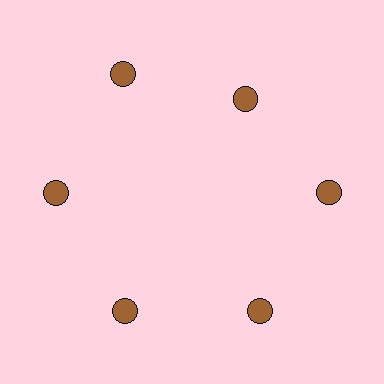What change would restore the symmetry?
The symmetry would be restored by moving it outward, back onto the ring so that all 6 circles sit at equal angles and equal distance from the center.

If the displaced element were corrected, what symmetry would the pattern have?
It would have 6-fold rotational symmetry — the pattern would map onto itself every 60 degrees.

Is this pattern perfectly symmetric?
No. The 6 brown circles are arranged in a ring, but one element near the 1 o'clock position is pulled inward toward the center, breaking the 6-fold rotational symmetry.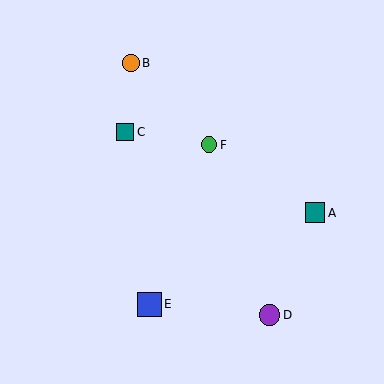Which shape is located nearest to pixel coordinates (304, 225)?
The teal square (labeled A) at (315, 213) is nearest to that location.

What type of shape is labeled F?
Shape F is a green circle.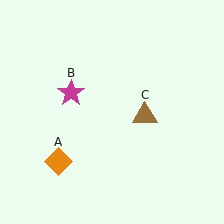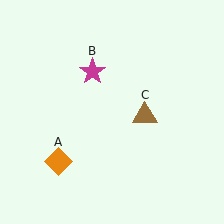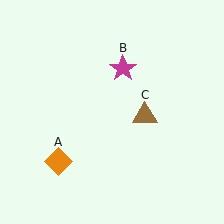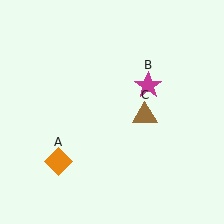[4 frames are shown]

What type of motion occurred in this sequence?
The magenta star (object B) rotated clockwise around the center of the scene.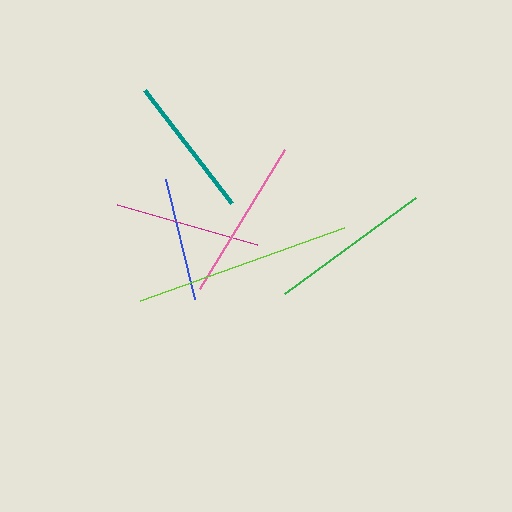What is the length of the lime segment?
The lime segment is approximately 217 pixels long.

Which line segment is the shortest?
The blue line is the shortest at approximately 123 pixels.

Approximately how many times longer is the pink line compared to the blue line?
The pink line is approximately 1.3 times the length of the blue line.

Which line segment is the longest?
The lime line is the longest at approximately 217 pixels.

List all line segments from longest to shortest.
From longest to shortest: lime, pink, green, magenta, teal, blue.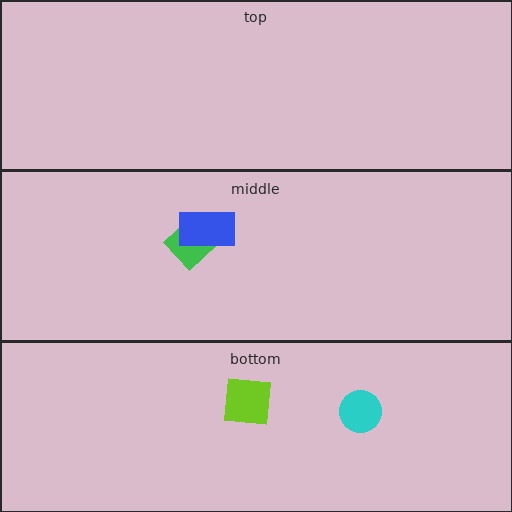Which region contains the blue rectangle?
The middle region.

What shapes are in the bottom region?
The cyan circle, the lime square.